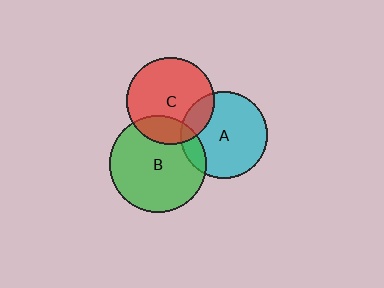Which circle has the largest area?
Circle B (green).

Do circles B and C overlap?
Yes.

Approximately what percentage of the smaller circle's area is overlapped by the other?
Approximately 20%.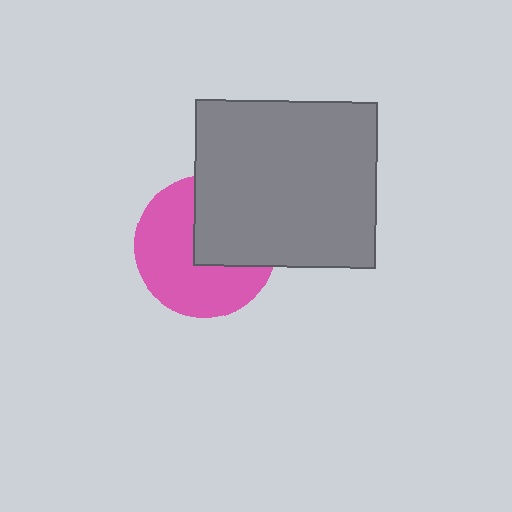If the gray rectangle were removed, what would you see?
You would see the complete pink circle.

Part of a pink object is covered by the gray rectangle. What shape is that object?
It is a circle.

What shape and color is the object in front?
The object in front is a gray rectangle.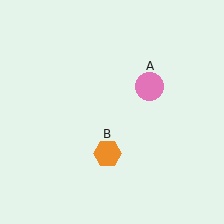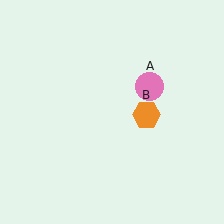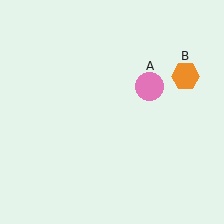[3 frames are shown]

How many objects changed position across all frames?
1 object changed position: orange hexagon (object B).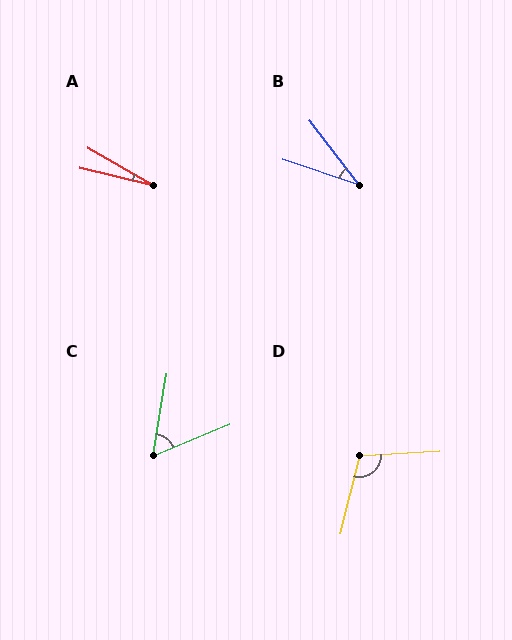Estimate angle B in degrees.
Approximately 34 degrees.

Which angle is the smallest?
A, at approximately 16 degrees.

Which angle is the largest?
D, at approximately 107 degrees.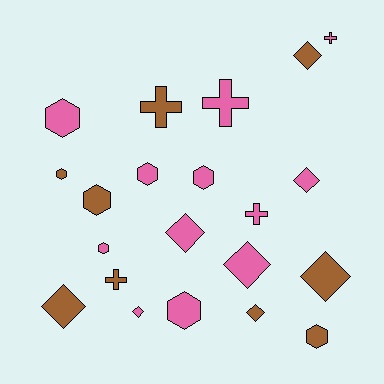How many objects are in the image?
There are 21 objects.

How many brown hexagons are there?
There are 3 brown hexagons.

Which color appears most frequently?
Pink, with 12 objects.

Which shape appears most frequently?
Hexagon, with 8 objects.